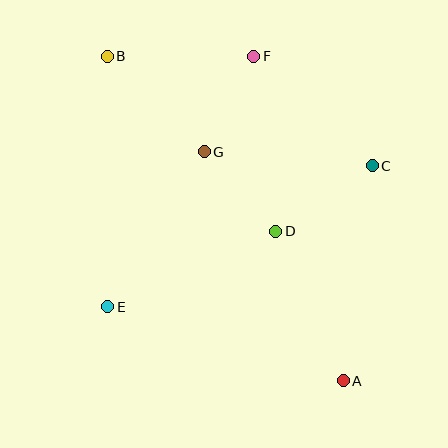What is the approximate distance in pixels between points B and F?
The distance between B and F is approximately 147 pixels.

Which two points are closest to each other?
Points D and G are closest to each other.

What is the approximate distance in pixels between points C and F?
The distance between C and F is approximately 161 pixels.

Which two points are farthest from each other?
Points A and B are farthest from each other.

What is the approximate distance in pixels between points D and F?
The distance between D and F is approximately 176 pixels.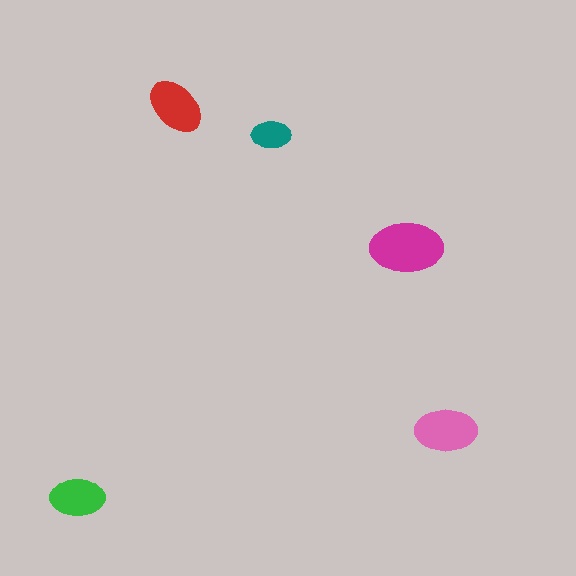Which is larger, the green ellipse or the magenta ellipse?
The magenta one.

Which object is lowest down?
The green ellipse is bottommost.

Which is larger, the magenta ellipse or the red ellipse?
The magenta one.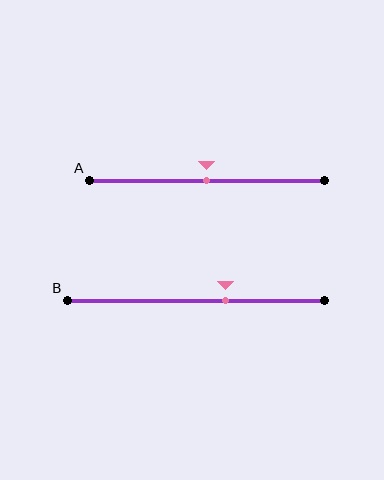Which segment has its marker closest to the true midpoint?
Segment A has its marker closest to the true midpoint.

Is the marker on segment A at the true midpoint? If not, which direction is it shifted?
Yes, the marker on segment A is at the true midpoint.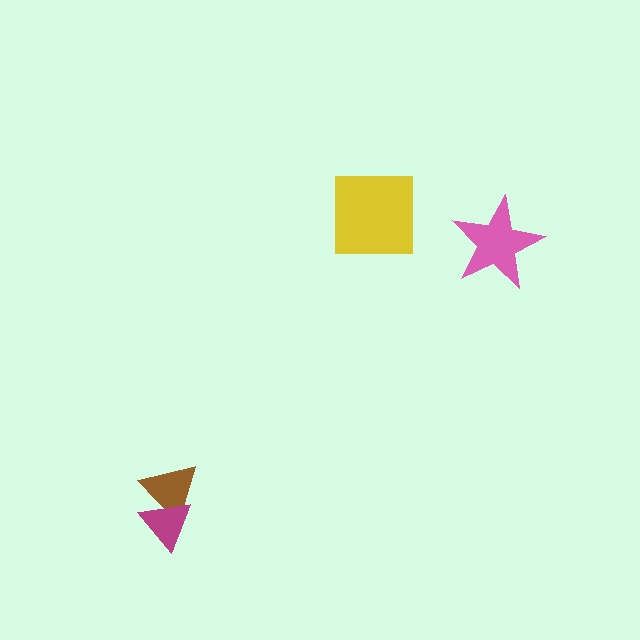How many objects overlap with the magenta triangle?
1 object overlaps with the magenta triangle.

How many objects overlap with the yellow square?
0 objects overlap with the yellow square.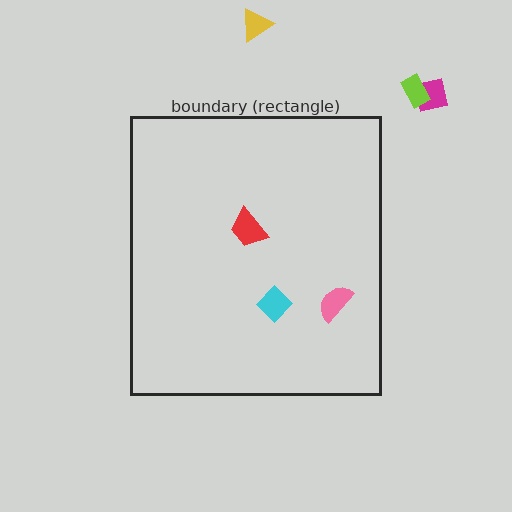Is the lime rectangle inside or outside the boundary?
Outside.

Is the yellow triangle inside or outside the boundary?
Outside.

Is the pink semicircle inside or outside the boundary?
Inside.